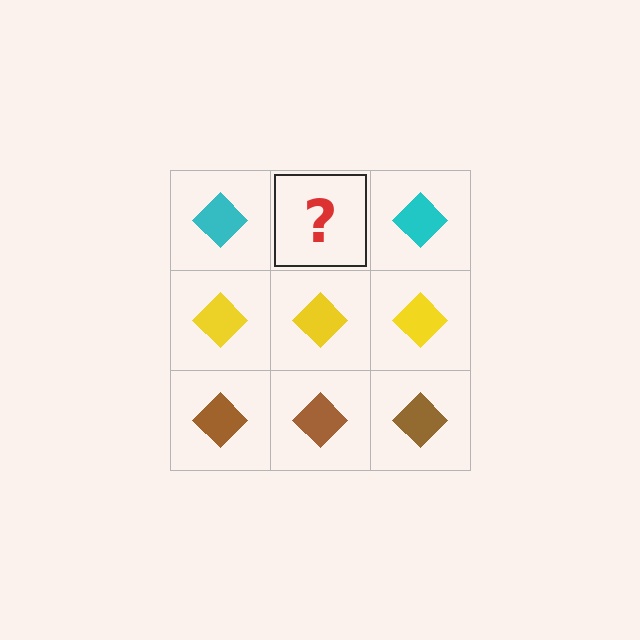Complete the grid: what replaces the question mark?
The question mark should be replaced with a cyan diamond.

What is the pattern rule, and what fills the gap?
The rule is that each row has a consistent color. The gap should be filled with a cyan diamond.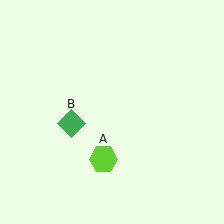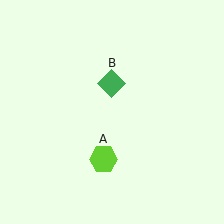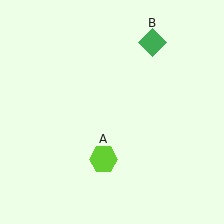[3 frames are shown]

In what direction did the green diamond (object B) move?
The green diamond (object B) moved up and to the right.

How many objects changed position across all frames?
1 object changed position: green diamond (object B).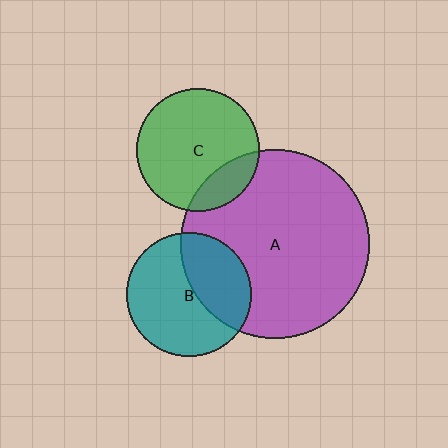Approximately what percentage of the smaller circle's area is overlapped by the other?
Approximately 40%.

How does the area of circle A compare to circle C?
Approximately 2.4 times.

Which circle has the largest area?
Circle A (purple).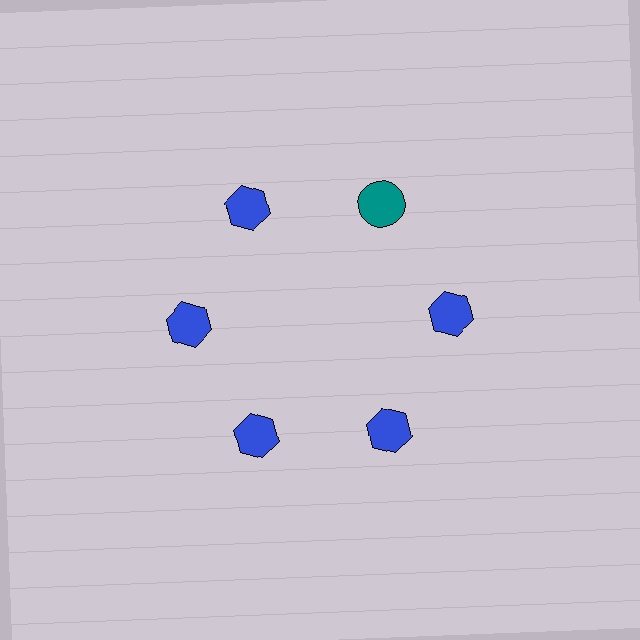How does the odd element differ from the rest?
It differs in both color (teal instead of blue) and shape (circle instead of hexagon).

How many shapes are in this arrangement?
There are 6 shapes arranged in a ring pattern.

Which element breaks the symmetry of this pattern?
The teal circle at roughly the 1 o'clock position breaks the symmetry. All other shapes are blue hexagons.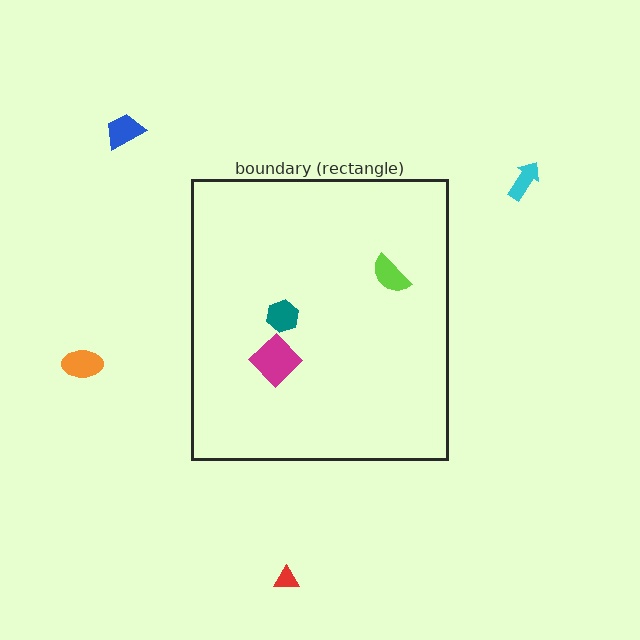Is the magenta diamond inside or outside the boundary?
Inside.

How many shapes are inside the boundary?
3 inside, 4 outside.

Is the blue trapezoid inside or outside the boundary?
Outside.